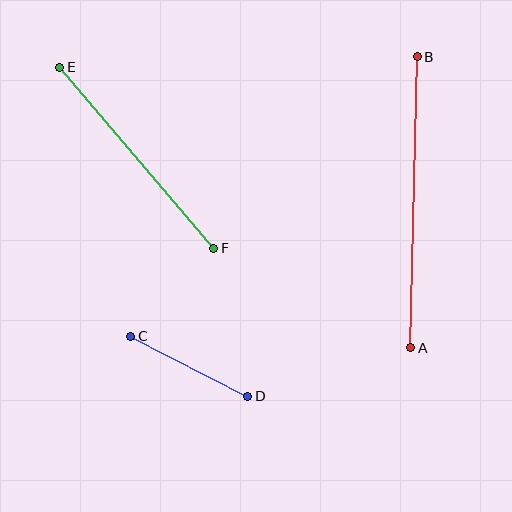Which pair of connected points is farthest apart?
Points A and B are farthest apart.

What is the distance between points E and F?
The distance is approximately 238 pixels.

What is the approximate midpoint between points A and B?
The midpoint is at approximately (414, 202) pixels.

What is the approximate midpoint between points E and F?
The midpoint is at approximately (137, 158) pixels.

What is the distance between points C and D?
The distance is approximately 131 pixels.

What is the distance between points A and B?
The distance is approximately 291 pixels.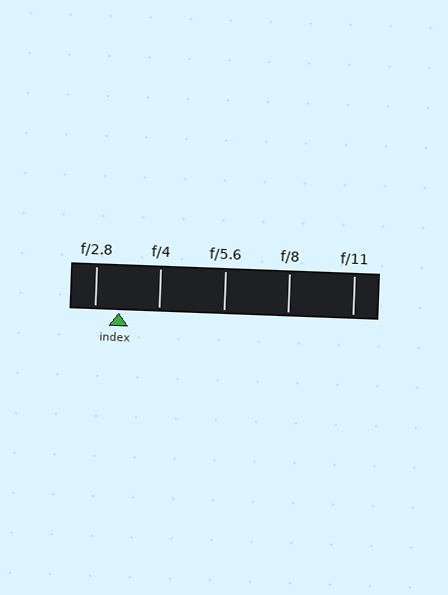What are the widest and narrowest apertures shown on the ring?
The widest aperture shown is f/2.8 and the narrowest is f/11.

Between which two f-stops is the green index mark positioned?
The index mark is between f/2.8 and f/4.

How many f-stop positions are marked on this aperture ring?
There are 5 f-stop positions marked.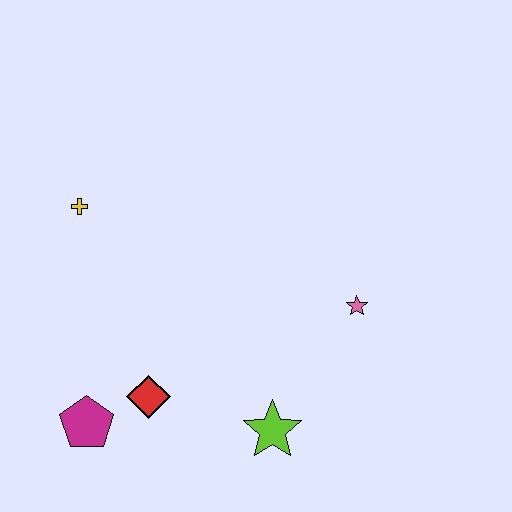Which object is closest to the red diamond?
The magenta pentagon is closest to the red diamond.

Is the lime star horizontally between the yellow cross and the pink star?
Yes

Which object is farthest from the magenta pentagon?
The pink star is farthest from the magenta pentagon.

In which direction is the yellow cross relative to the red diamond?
The yellow cross is above the red diamond.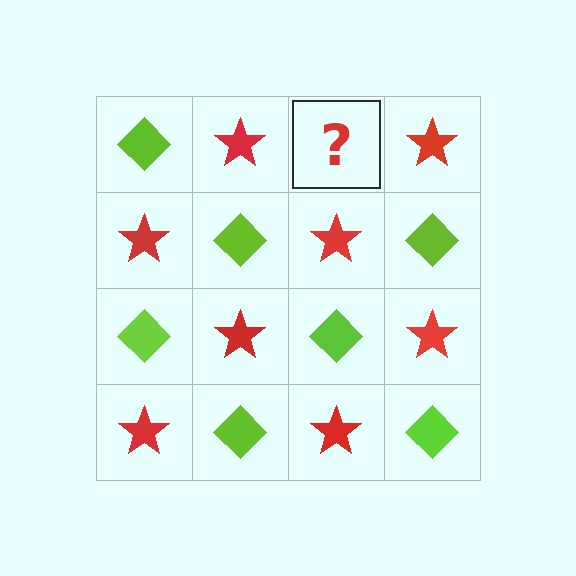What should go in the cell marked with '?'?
The missing cell should contain a lime diamond.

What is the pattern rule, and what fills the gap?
The rule is that it alternates lime diamond and red star in a checkerboard pattern. The gap should be filled with a lime diamond.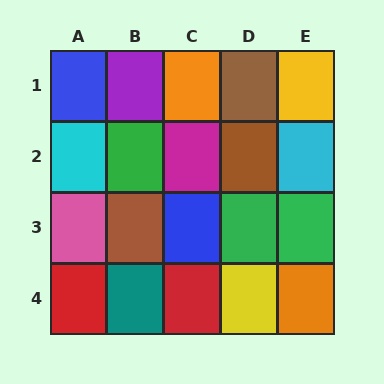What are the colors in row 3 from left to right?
Pink, brown, blue, green, green.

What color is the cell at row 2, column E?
Cyan.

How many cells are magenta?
1 cell is magenta.